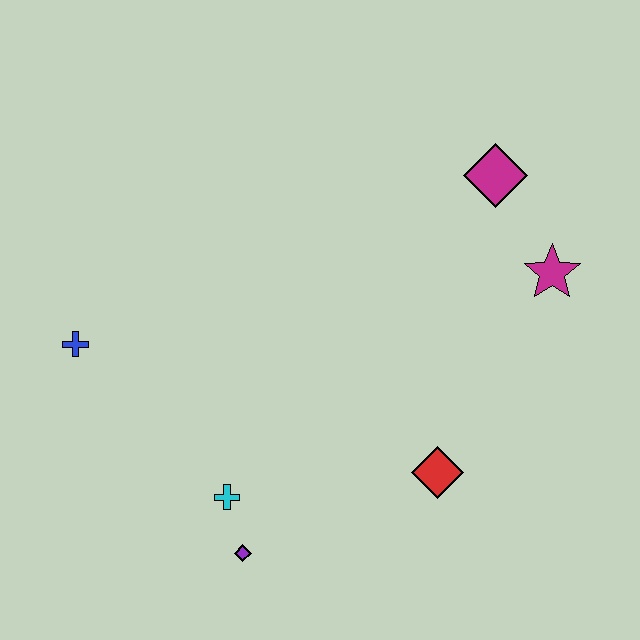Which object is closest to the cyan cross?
The purple diamond is closest to the cyan cross.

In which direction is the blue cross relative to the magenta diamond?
The blue cross is to the left of the magenta diamond.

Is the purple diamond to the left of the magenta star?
Yes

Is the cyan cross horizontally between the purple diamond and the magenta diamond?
No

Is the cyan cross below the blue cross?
Yes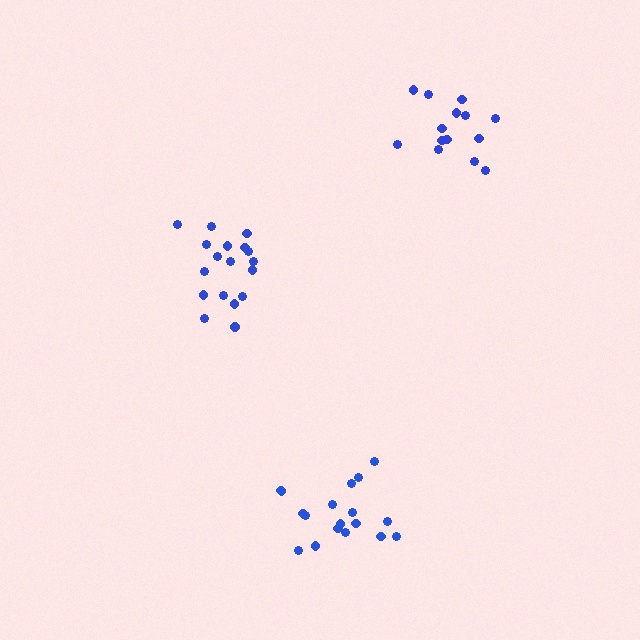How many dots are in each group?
Group 1: 14 dots, Group 2: 18 dots, Group 3: 18 dots (50 total).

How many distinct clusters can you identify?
There are 3 distinct clusters.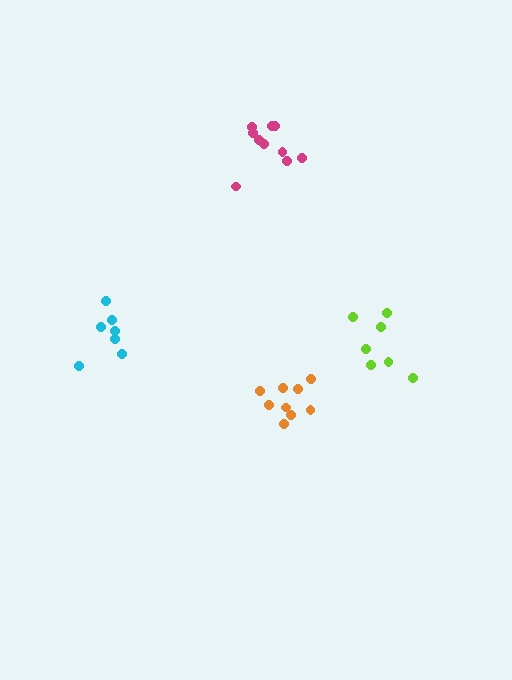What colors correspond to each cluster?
The clusters are colored: orange, cyan, magenta, lime.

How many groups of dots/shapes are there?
There are 4 groups.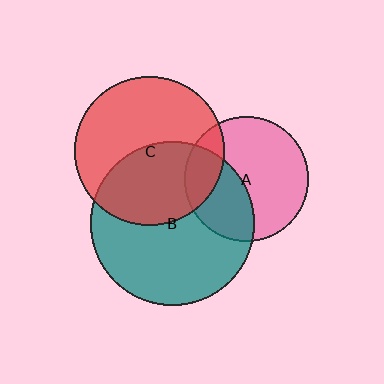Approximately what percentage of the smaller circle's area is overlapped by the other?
Approximately 20%.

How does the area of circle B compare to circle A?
Approximately 1.7 times.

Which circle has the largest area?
Circle B (teal).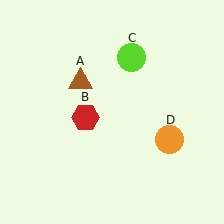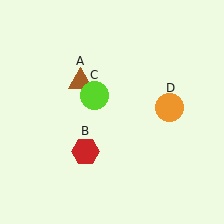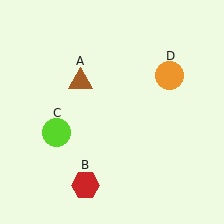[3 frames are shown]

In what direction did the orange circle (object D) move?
The orange circle (object D) moved up.